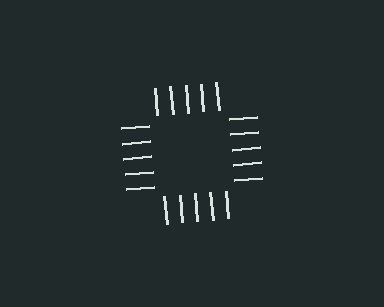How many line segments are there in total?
20 — 5 along each of the 4 edges.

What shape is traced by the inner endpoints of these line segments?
An illusory square — the line segments terminate on its edges but no continuous stroke is drawn.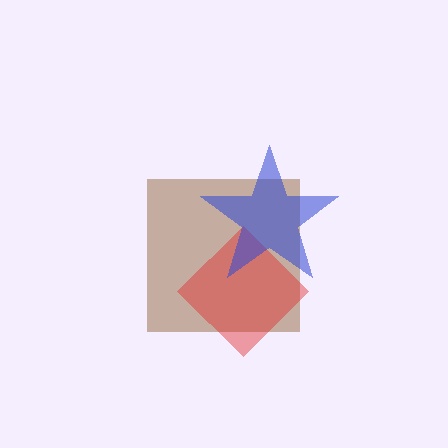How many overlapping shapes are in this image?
There are 3 overlapping shapes in the image.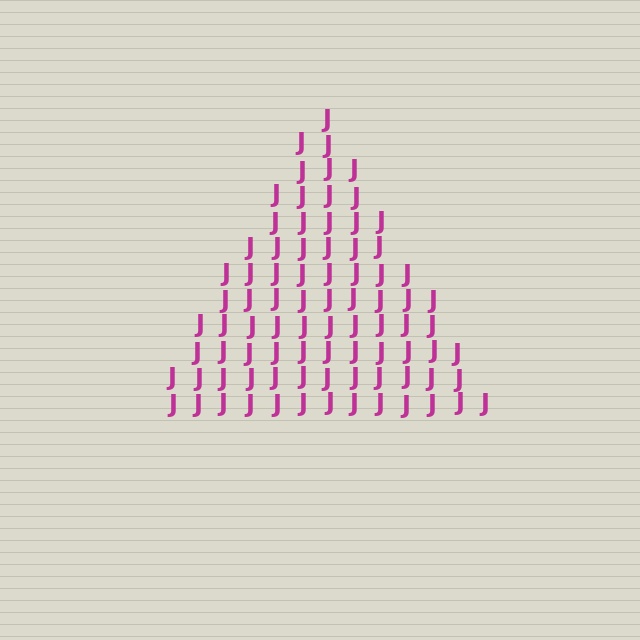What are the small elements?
The small elements are letter J's.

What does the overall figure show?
The overall figure shows a triangle.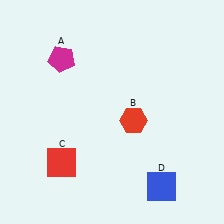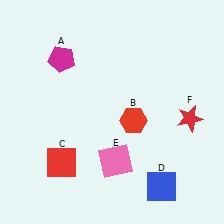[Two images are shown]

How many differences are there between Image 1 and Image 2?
There are 2 differences between the two images.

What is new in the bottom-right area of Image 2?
A pink square (E) was added in the bottom-right area of Image 2.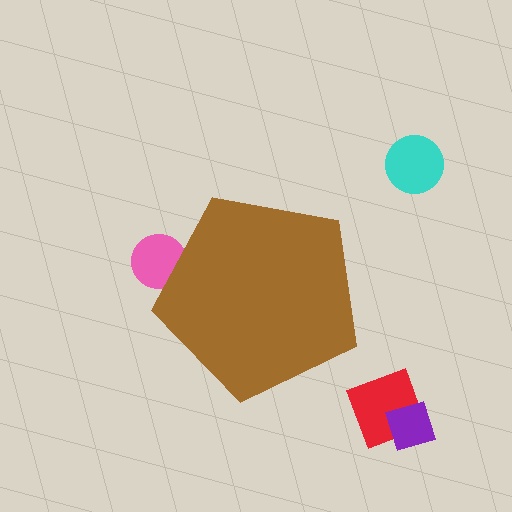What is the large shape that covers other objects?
A brown pentagon.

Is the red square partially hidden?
No, the red square is fully visible.